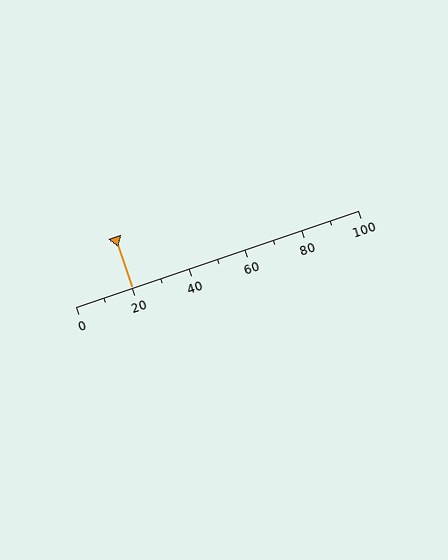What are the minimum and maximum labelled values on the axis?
The axis runs from 0 to 100.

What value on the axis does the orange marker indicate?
The marker indicates approximately 20.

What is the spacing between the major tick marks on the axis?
The major ticks are spaced 20 apart.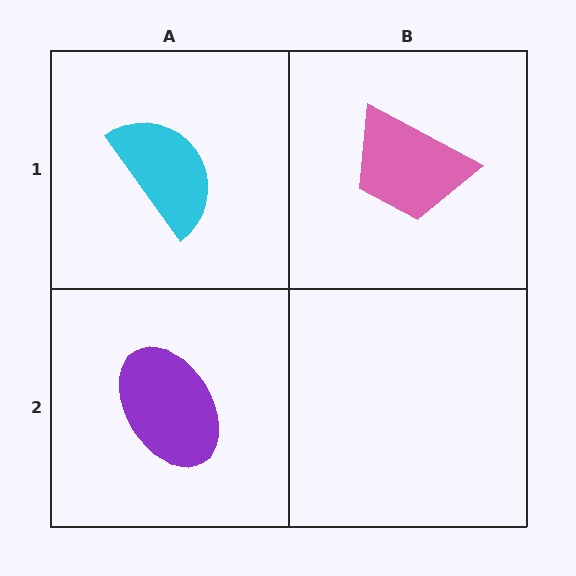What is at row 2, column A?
A purple ellipse.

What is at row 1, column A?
A cyan semicircle.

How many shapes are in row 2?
1 shape.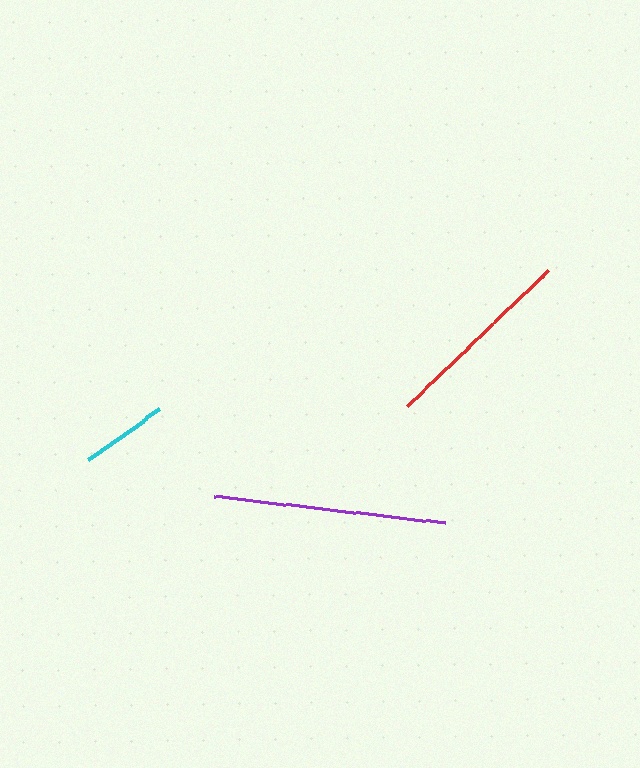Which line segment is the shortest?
The cyan line is the shortest at approximately 88 pixels.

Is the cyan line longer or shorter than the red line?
The red line is longer than the cyan line.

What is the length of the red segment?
The red segment is approximately 195 pixels long.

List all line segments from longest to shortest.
From longest to shortest: purple, red, cyan.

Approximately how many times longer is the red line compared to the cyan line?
The red line is approximately 2.2 times the length of the cyan line.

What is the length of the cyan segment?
The cyan segment is approximately 88 pixels long.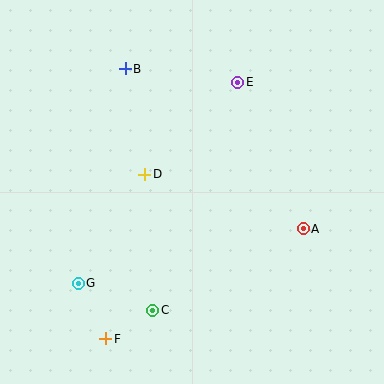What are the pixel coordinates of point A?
Point A is at (303, 229).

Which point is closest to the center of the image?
Point D at (145, 174) is closest to the center.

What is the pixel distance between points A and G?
The distance between A and G is 232 pixels.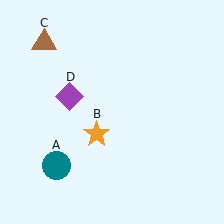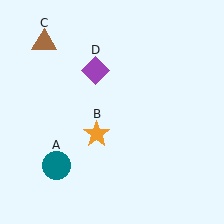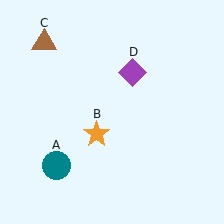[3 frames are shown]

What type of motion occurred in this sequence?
The purple diamond (object D) rotated clockwise around the center of the scene.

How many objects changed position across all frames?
1 object changed position: purple diamond (object D).